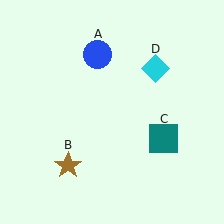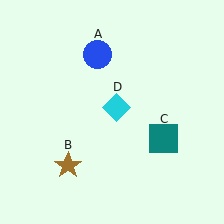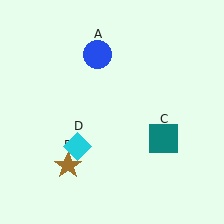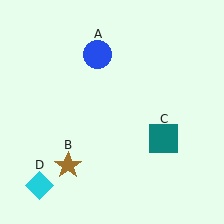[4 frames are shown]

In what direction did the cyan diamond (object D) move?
The cyan diamond (object D) moved down and to the left.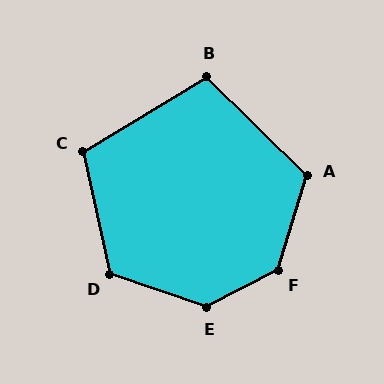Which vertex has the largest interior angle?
F, at approximately 135 degrees.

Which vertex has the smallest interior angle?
B, at approximately 104 degrees.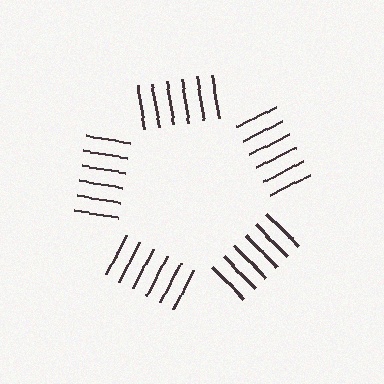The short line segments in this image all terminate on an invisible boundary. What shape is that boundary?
An illusory pentagon — the line segments terminate on its edges but no continuous stroke is drawn.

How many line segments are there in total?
30 — 6 along each of the 5 edges.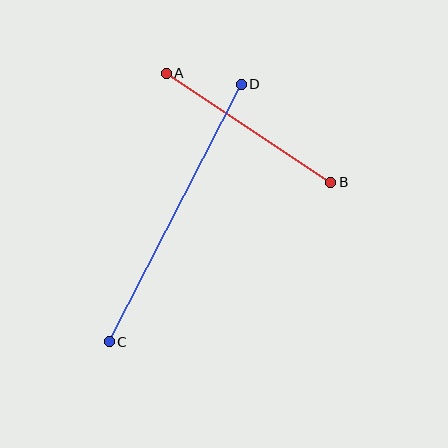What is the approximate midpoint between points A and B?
The midpoint is at approximately (248, 128) pixels.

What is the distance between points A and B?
The distance is approximately 197 pixels.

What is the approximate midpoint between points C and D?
The midpoint is at approximately (175, 213) pixels.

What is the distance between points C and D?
The distance is approximately 290 pixels.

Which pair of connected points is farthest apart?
Points C and D are farthest apart.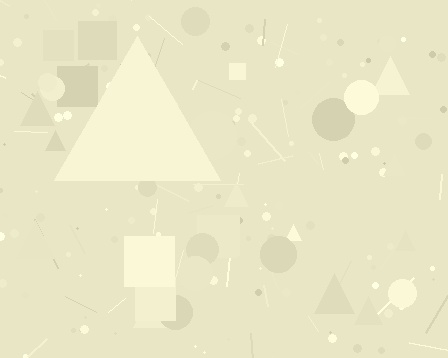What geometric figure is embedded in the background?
A triangle is embedded in the background.